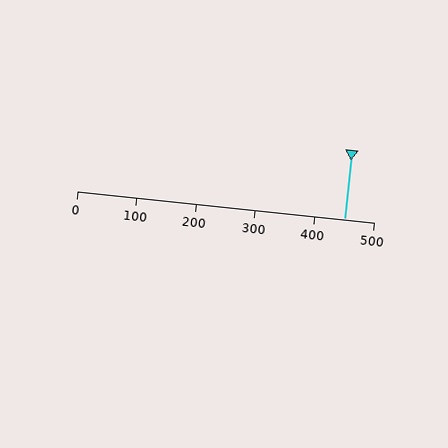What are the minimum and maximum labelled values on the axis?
The axis runs from 0 to 500.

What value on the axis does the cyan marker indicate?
The marker indicates approximately 450.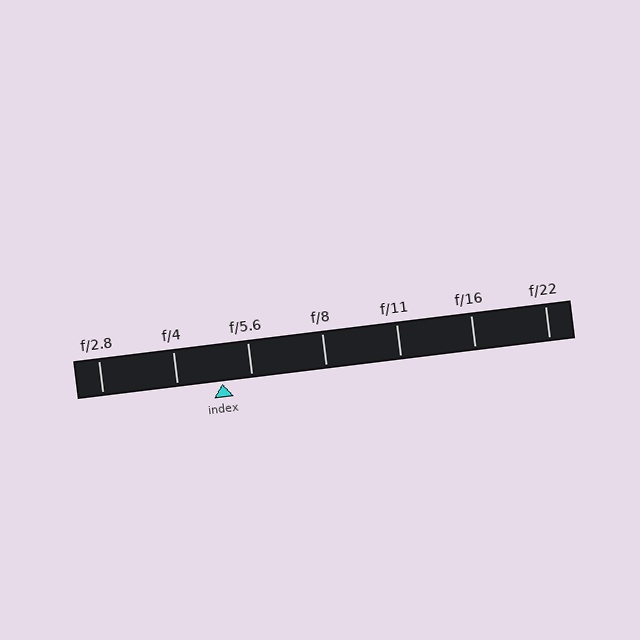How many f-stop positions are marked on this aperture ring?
There are 7 f-stop positions marked.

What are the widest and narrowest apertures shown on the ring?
The widest aperture shown is f/2.8 and the narrowest is f/22.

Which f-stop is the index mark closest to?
The index mark is closest to f/5.6.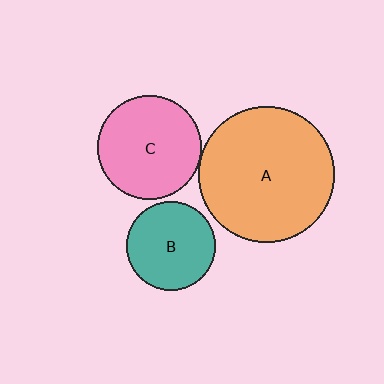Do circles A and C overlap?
Yes.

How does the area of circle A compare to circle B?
Approximately 2.3 times.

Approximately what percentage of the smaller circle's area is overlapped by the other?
Approximately 5%.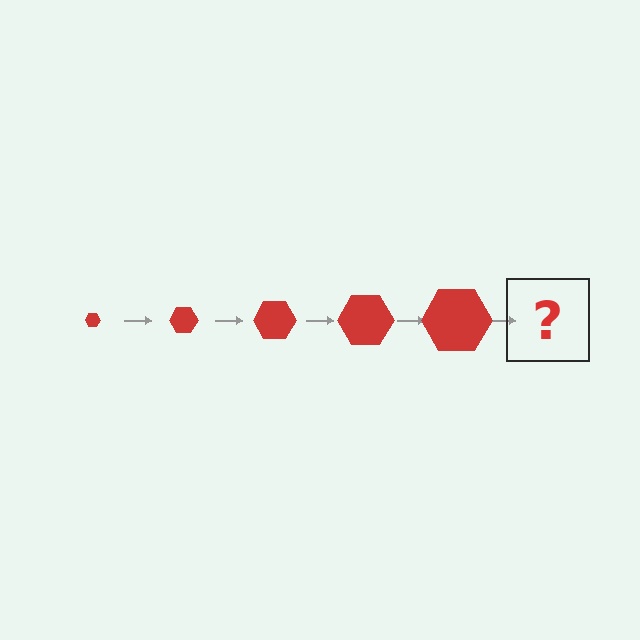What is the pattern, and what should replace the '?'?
The pattern is that the hexagon gets progressively larger each step. The '?' should be a red hexagon, larger than the previous one.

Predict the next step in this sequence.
The next step is a red hexagon, larger than the previous one.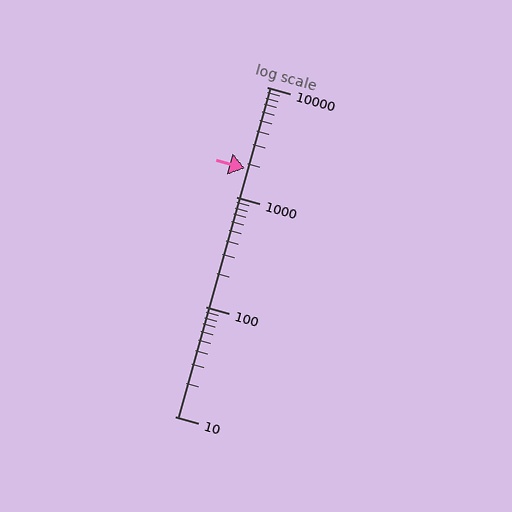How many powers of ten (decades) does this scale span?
The scale spans 3 decades, from 10 to 10000.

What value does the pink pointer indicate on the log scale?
The pointer indicates approximately 1800.